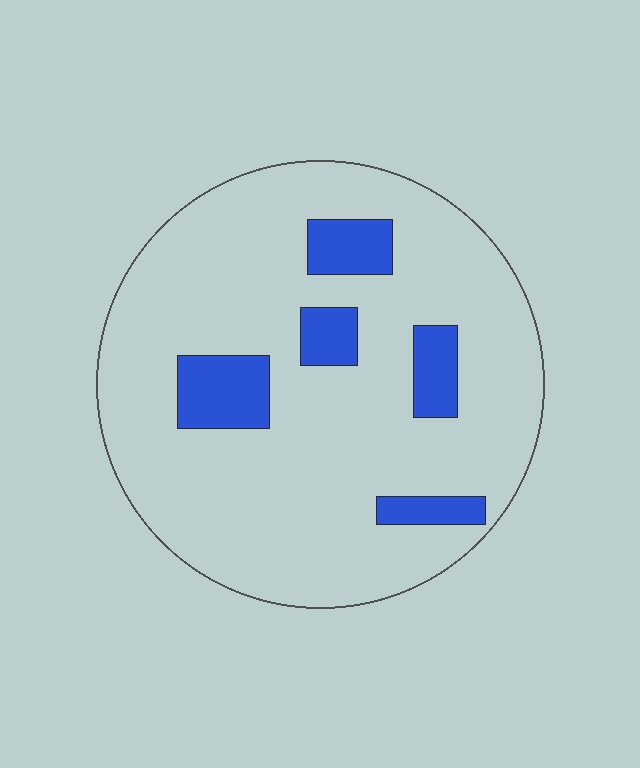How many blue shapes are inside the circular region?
5.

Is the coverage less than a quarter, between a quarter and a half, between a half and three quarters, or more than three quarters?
Less than a quarter.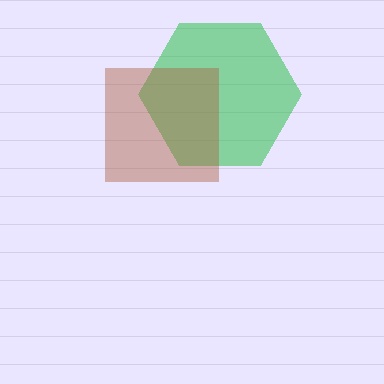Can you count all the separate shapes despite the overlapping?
Yes, there are 2 separate shapes.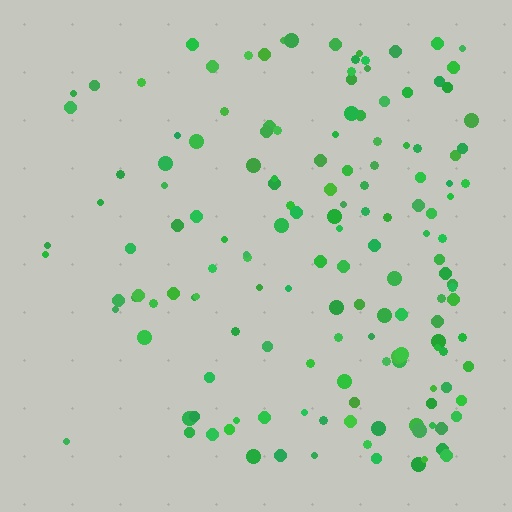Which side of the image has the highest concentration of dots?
The right.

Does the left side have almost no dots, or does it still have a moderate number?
Still a moderate number, just noticeably fewer than the right.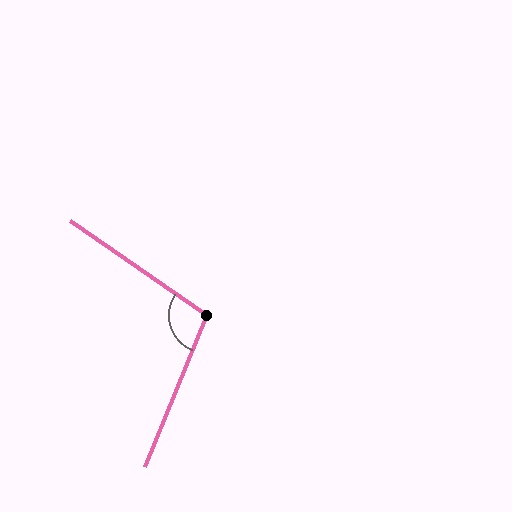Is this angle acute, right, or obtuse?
It is obtuse.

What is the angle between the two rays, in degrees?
Approximately 102 degrees.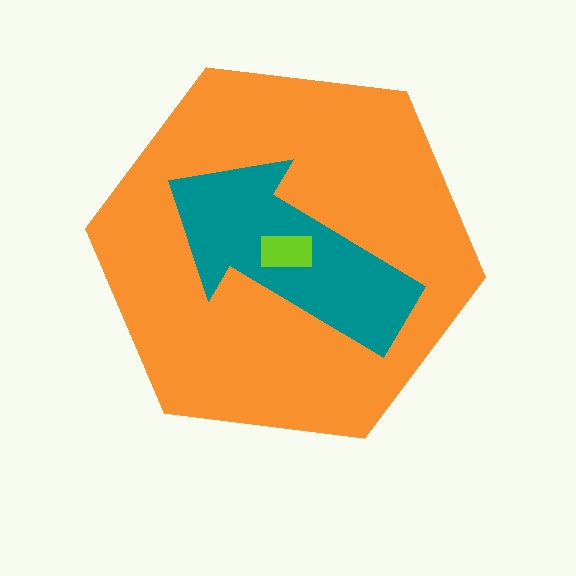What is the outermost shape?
The orange hexagon.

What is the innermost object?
The lime rectangle.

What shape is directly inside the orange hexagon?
The teal arrow.